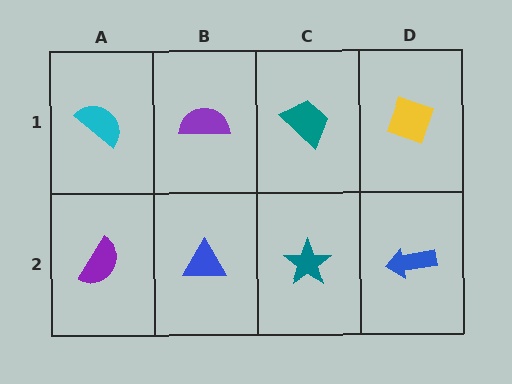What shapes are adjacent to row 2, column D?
A yellow diamond (row 1, column D), a teal star (row 2, column C).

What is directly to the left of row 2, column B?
A purple semicircle.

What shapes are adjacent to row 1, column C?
A teal star (row 2, column C), a purple semicircle (row 1, column B), a yellow diamond (row 1, column D).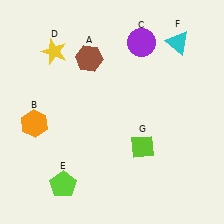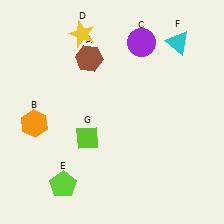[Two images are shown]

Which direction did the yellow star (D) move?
The yellow star (D) moved right.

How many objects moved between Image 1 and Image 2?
2 objects moved between the two images.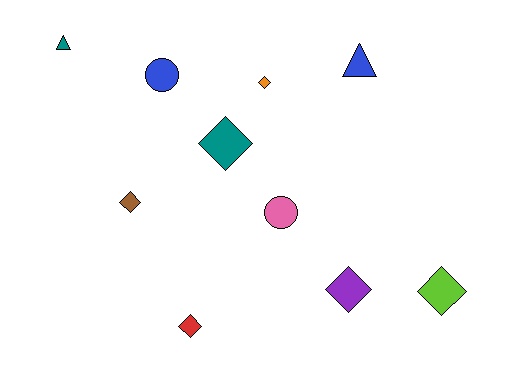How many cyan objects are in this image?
There are no cyan objects.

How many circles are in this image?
There are 2 circles.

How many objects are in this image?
There are 10 objects.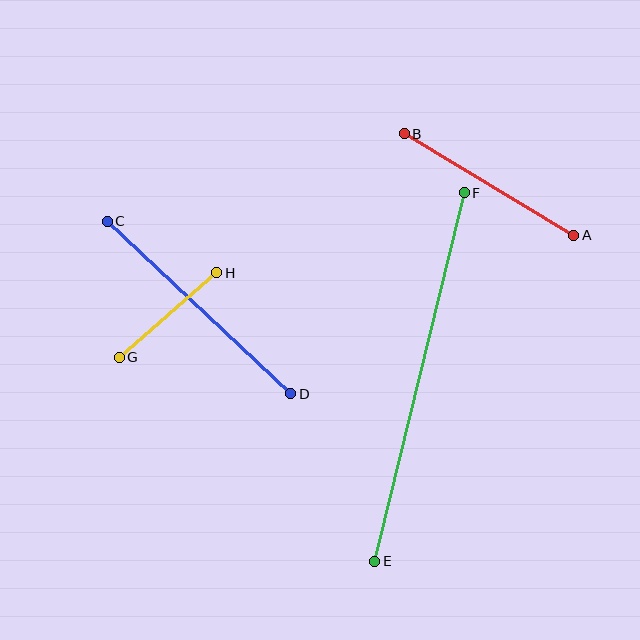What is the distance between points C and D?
The distance is approximately 252 pixels.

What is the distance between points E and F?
The distance is approximately 379 pixels.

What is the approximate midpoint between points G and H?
The midpoint is at approximately (168, 315) pixels.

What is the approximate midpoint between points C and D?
The midpoint is at approximately (199, 308) pixels.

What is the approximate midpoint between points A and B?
The midpoint is at approximately (489, 184) pixels.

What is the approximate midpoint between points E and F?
The midpoint is at approximately (420, 377) pixels.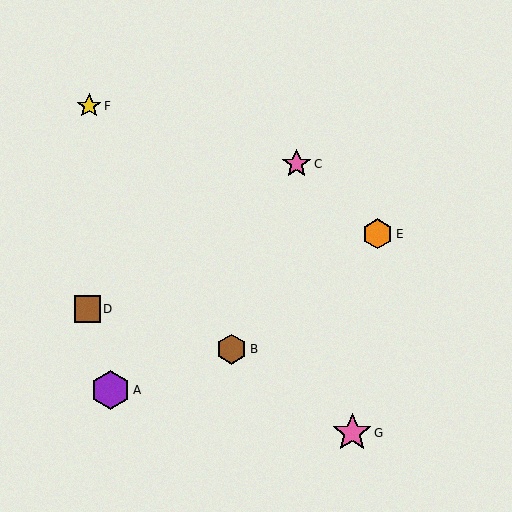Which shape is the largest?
The purple hexagon (labeled A) is the largest.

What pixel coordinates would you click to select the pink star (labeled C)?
Click at (296, 164) to select the pink star C.